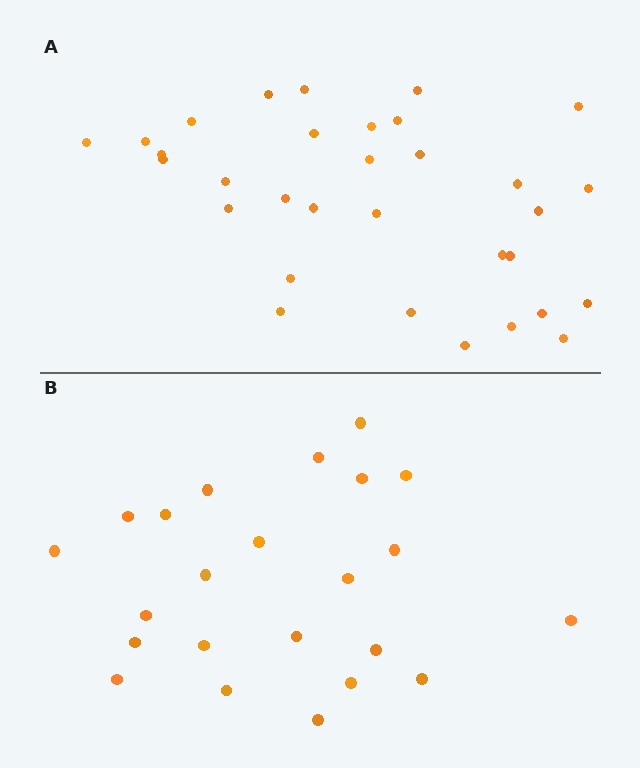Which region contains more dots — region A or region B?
Region A (the top region) has more dots.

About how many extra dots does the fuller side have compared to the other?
Region A has roughly 8 or so more dots than region B.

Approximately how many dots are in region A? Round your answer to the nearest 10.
About 30 dots. (The exact count is 32, which rounds to 30.)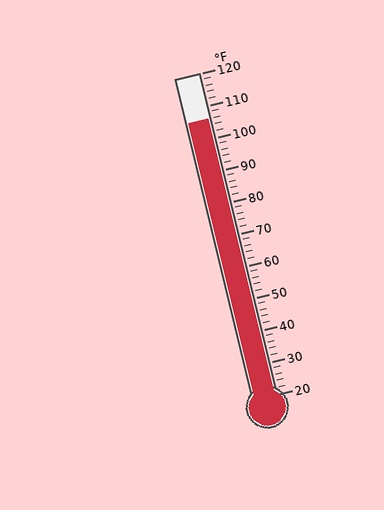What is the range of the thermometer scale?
The thermometer scale ranges from 20°F to 120°F.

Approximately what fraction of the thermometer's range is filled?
The thermometer is filled to approximately 85% of its range.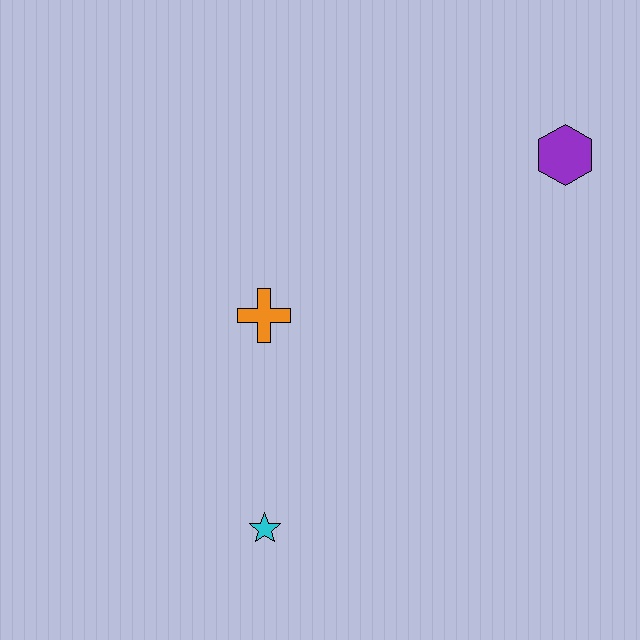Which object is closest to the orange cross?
The cyan star is closest to the orange cross.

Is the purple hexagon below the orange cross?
No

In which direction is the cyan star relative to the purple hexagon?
The cyan star is below the purple hexagon.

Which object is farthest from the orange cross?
The purple hexagon is farthest from the orange cross.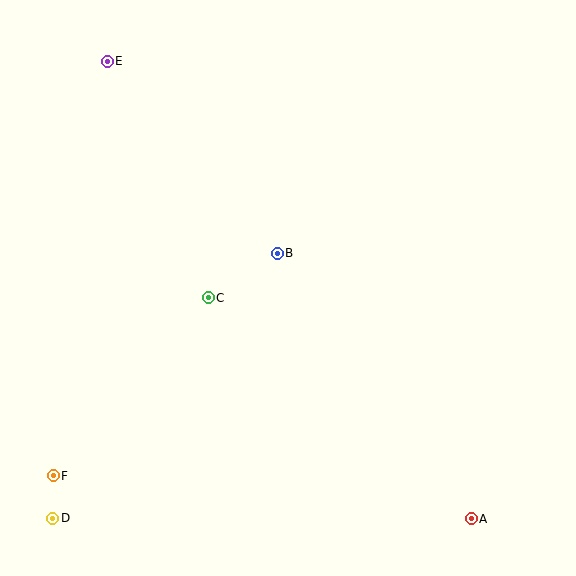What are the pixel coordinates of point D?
Point D is at (53, 518).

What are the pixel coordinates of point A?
Point A is at (471, 519).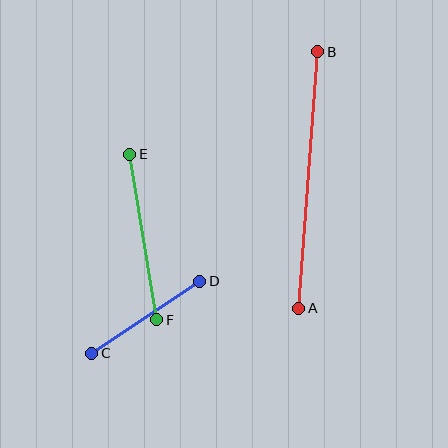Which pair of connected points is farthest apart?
Points A and B are farthest apart.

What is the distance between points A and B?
The distance is approximately 257 pixels.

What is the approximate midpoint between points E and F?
The midpoint is at approximately (143, 237) pixels.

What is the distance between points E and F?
The distance is approximately 167 pixels.